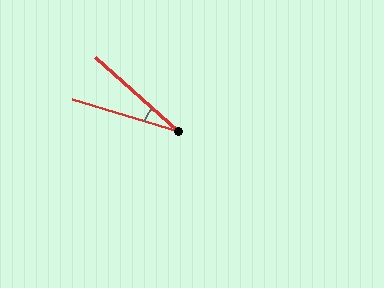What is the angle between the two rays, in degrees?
Approximately 25 degrees.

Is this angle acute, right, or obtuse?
It is acute.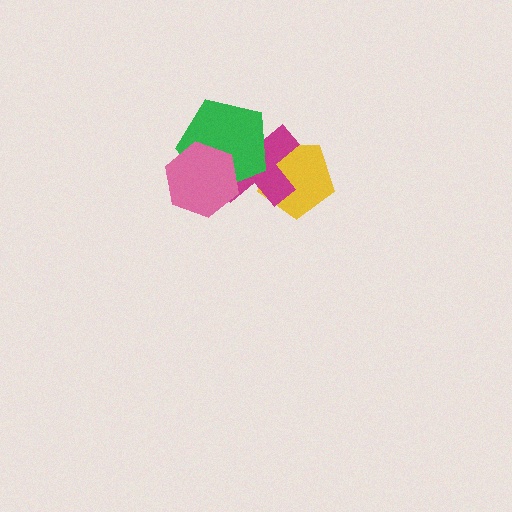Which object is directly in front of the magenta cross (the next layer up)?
The green pentagon is directly in front of the magenta cross.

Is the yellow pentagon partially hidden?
Yes, it is partially covered by another shape.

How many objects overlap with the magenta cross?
3 objects overlap with the magenta cross.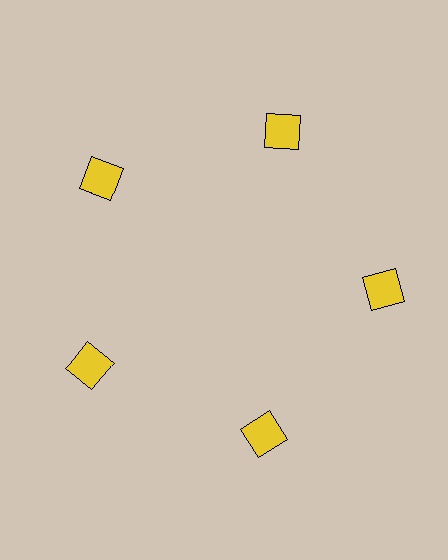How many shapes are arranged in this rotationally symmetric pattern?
There are 5 shapes, arranged in 5 groups of 1.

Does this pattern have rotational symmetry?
Yes, this pattern has 5-fold rotational symmetry. It looks the same after rotating 72 degrees around the center.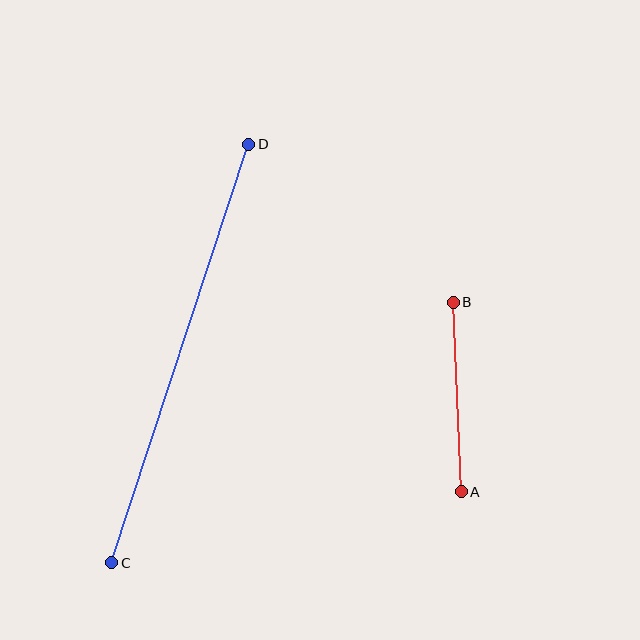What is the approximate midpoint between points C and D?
The midpoint is at approximately (180, 353) pixels.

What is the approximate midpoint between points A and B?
The midpoint is at approximately (457, 397) pixels.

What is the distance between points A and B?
The distance is approximately 189 pixels.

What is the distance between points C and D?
The distance is approximately 440 pixels.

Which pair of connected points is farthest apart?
Points C and D are farthest apart.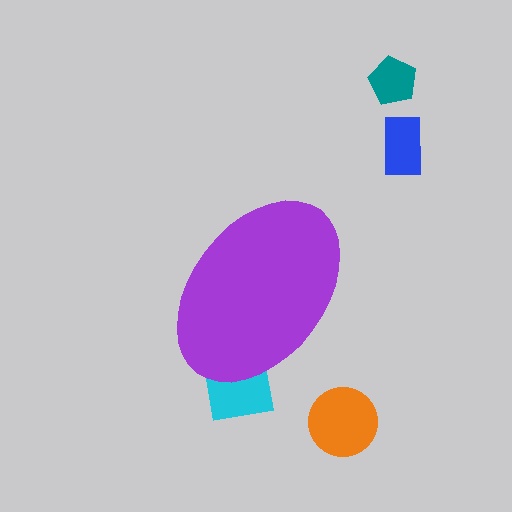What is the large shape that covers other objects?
A purple ellipse.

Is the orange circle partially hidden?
No, the orange circle is fully visible.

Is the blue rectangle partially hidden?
No, the blue rectangle is fully visible.